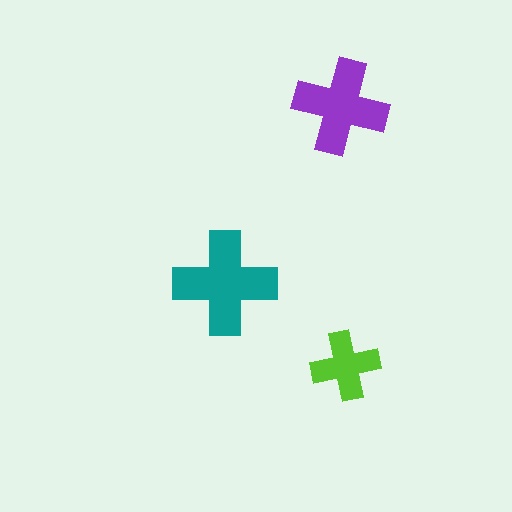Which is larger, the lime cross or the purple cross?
The purple one.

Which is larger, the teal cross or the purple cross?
The teal one.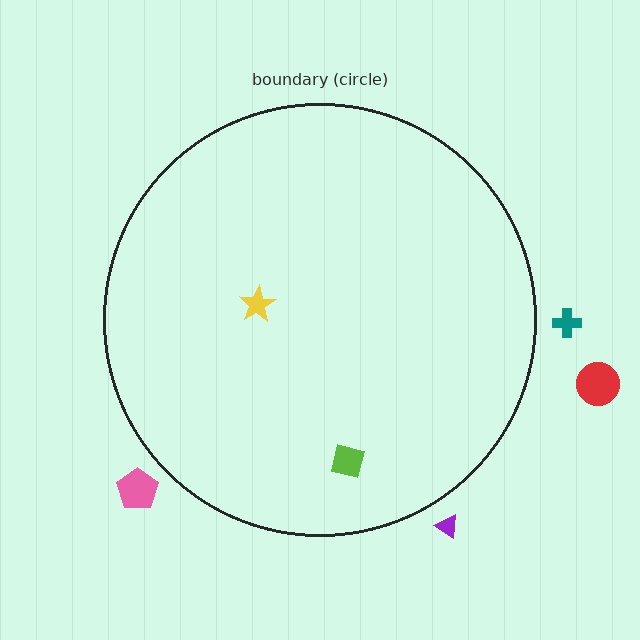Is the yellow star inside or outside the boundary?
Inside.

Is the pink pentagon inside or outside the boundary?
Outside.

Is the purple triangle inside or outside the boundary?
Outside.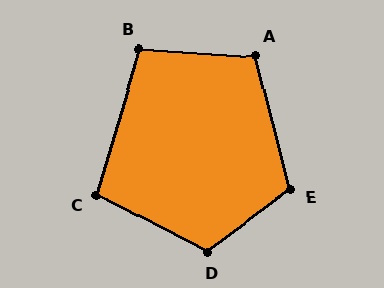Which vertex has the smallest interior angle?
C, at approximately 100 degrees.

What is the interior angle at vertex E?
Approximately 112 degrees (obtuse).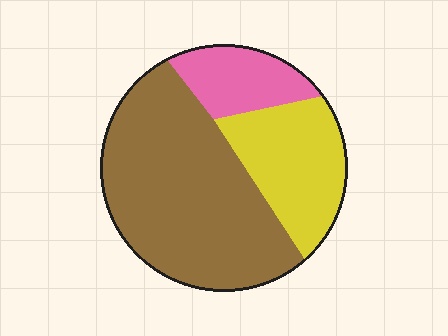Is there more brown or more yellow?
Brown.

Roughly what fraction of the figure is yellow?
Yellow takes up between a quarter and a half of the figure.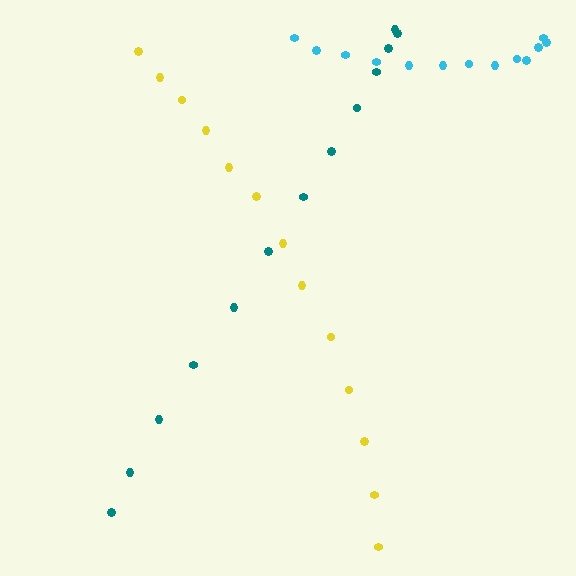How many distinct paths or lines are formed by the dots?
There are 3 distinct paths.